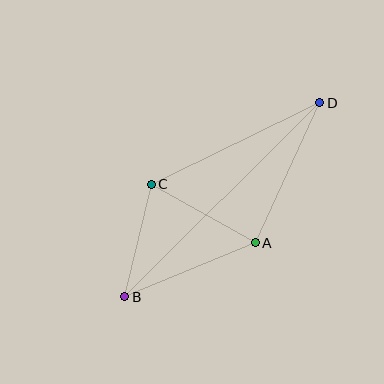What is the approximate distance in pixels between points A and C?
The distance between A and C is approximately 120 pixels.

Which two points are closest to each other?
Points B and C are closest to each other.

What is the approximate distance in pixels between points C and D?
The distance between C and D is approximately 187 pixels.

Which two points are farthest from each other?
Points B and D are farthest from each other.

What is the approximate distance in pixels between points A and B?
The distance between A and B is approximately 141 pixels.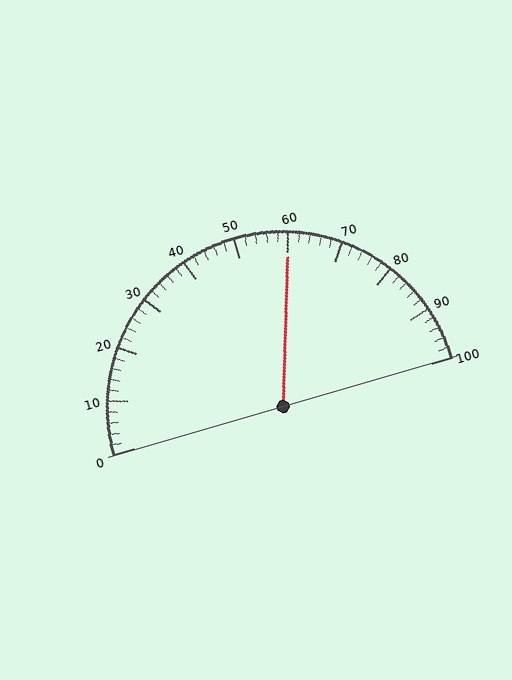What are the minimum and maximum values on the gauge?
The gauge ranges from 0 to 100.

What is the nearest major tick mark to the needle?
The nearest major tick mark is 60.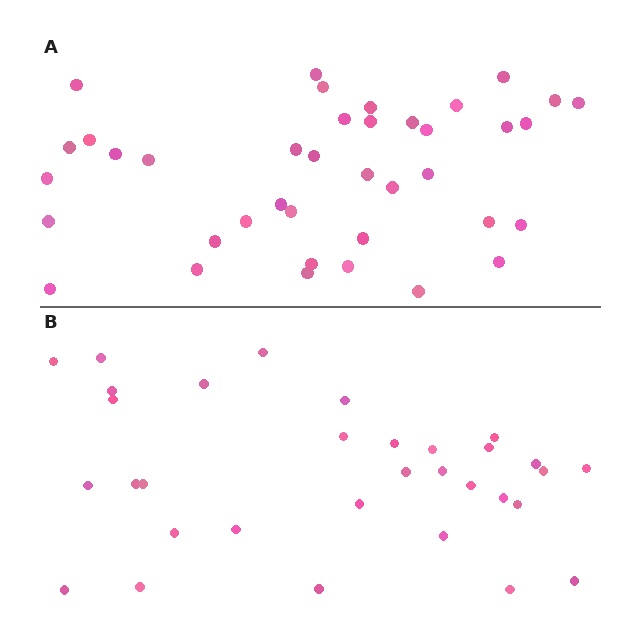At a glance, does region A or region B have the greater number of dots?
Region A (the top region) has more dots.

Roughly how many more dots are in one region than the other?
Region A has roughly 8 or so more dots than region B.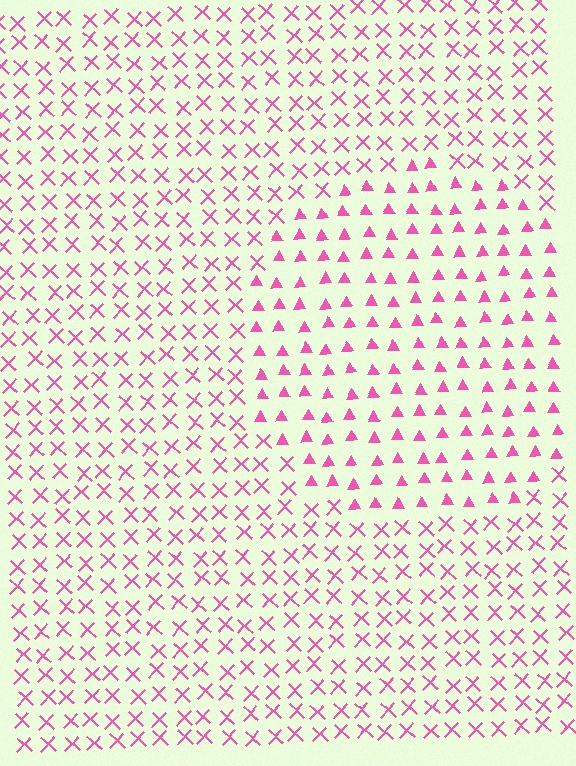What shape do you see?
I see a circle.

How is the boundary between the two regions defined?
The boundary is defined by a change in element shape: triangles inside vs. X marks outside. All elements share the same color and spacing.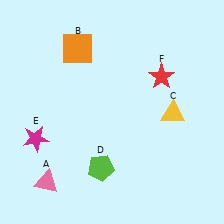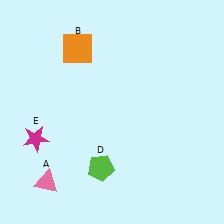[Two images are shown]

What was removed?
The red star (F), the yellow triangle (C) were removed in Image 2.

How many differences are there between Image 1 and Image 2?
There are 2 differences between the two images.